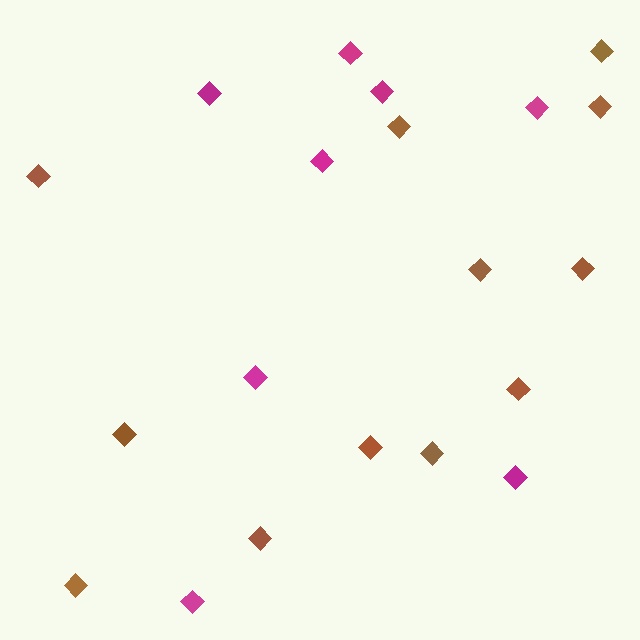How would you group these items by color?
There are 2 groups: one group of brown diamonds (12) and one group of magenta diamonds (8).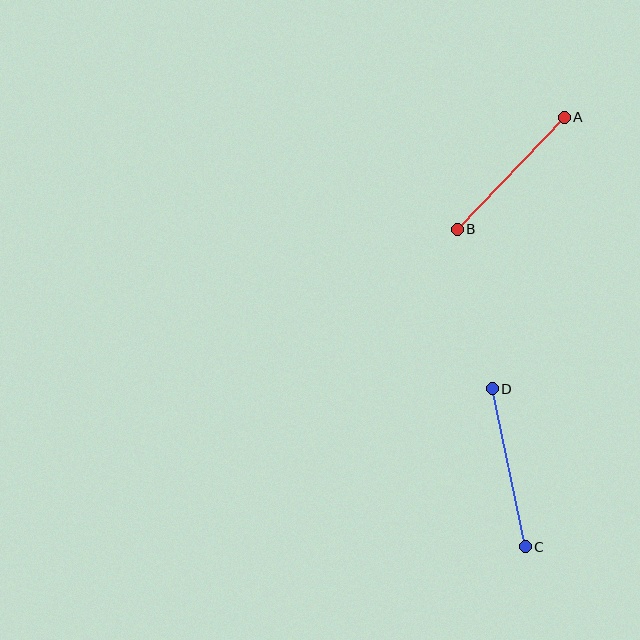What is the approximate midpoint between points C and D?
The midpoint is at approximately (509, 468) pixels.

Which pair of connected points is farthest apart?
Points C and D are farthest apart.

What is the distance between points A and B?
The distance is approximately 155 pixels.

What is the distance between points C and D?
The distance is approximately 161 pixels.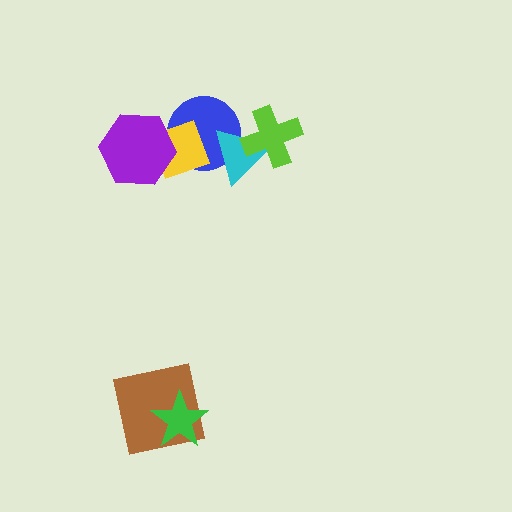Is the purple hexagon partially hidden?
No, no other shape covers it.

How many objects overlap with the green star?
1 object overlaps with the green star.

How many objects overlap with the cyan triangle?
2 objects overlap with the cyan triangle.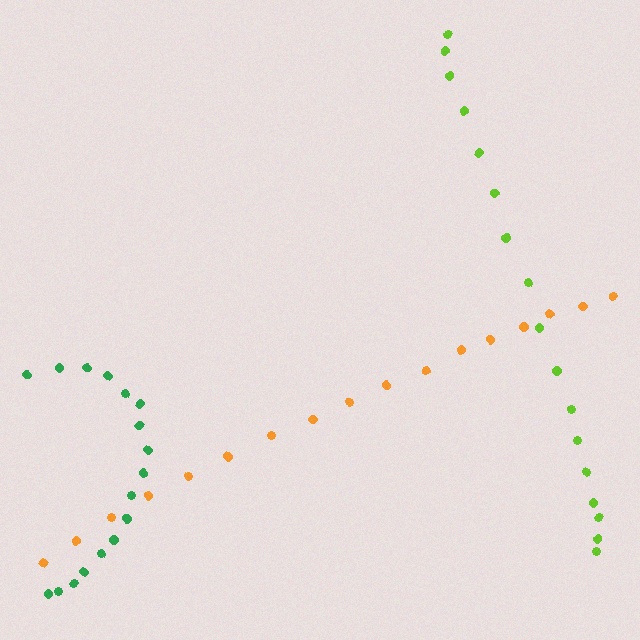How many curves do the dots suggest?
There are 3 distinct paths.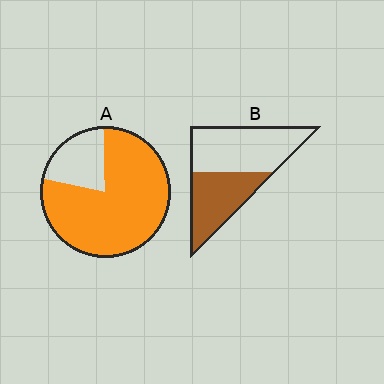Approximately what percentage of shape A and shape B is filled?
A is approximately 80% and B is approximately 45%.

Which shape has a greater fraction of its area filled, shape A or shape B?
Shape A.